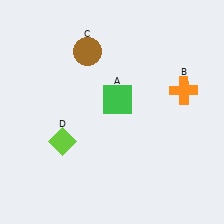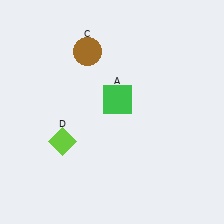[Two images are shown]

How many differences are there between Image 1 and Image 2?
There is 1 difference between the two images.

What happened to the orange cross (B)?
The orange cross (B) was removed in Image 2. It was in the top-right area of Image 1.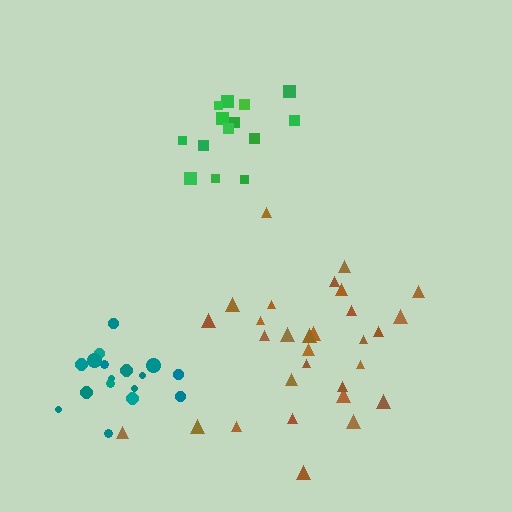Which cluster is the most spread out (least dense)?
Brown.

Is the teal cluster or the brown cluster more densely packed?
Teal.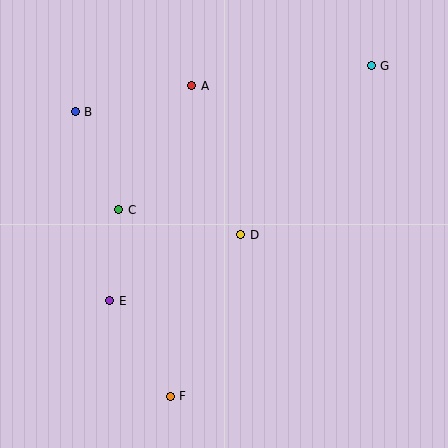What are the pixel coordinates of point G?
Point G is at (371, 66).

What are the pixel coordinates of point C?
Point C is at (119, 210).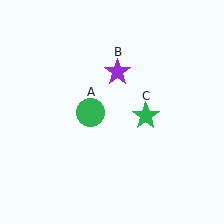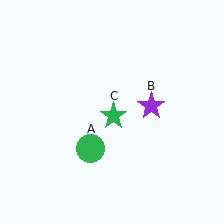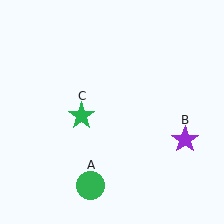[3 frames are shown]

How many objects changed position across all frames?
3 objects changed position: green circle (object A), purple star (object B), green star (object C).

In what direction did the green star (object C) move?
The green star (object C) moved left.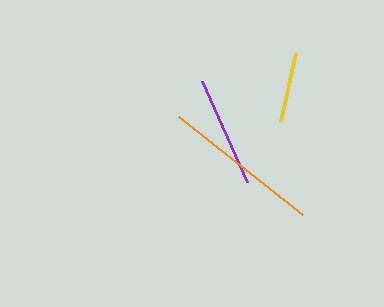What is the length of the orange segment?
The orange segment is approximately 158 pixels long.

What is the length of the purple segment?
The purple segment is approximately 110 pixels long.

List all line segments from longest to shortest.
From longest to shortest: orange, purple, yellow.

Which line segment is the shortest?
The yellow line is the shortest at approximately 69 pixels.